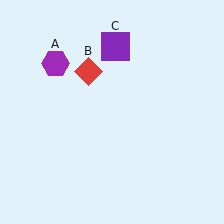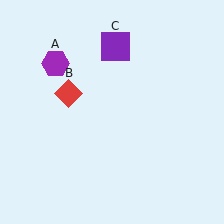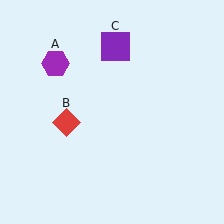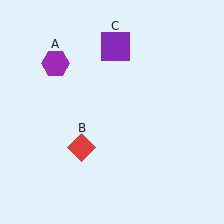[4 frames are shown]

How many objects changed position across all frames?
1 object changed position: red diamond (object B).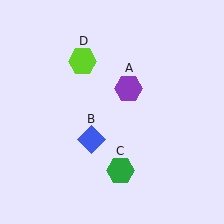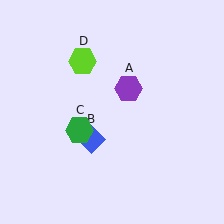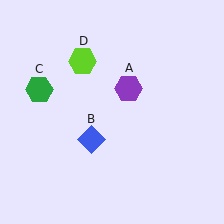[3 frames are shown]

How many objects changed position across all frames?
1 object changed position: green hexagon (object C).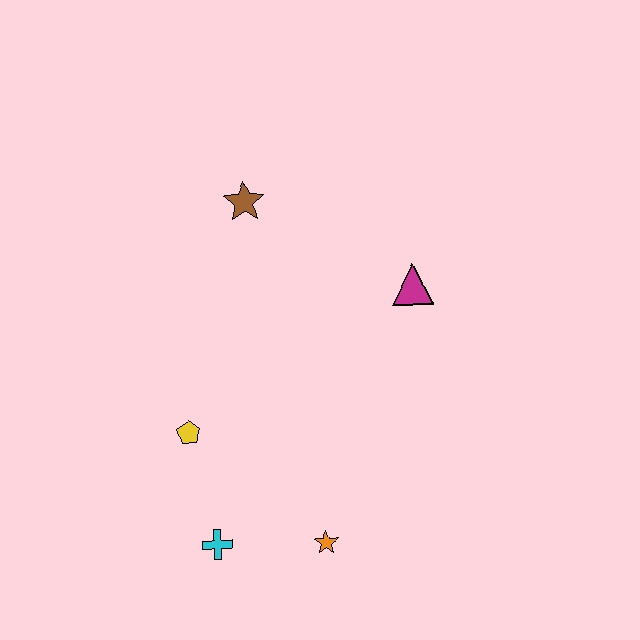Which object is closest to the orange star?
The cyan cross is closest to the orange star.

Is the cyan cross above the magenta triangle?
No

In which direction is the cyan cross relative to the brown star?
The cyan cross is below the brown star.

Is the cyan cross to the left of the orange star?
Yes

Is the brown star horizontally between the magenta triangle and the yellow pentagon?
Yes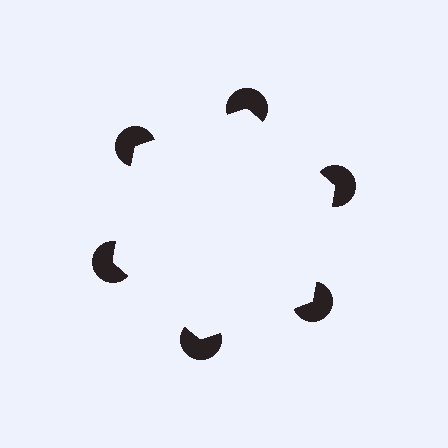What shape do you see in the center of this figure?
An illusory hexagon — its edges are inferred from the aligned wedge cuts in the pac-man discs, not physically drawn.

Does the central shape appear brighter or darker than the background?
It typically appears slightly brighter than the background, even though no actual brightness change is drawn.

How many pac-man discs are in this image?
There are 6 — one at each vertex of the illusory hexagon.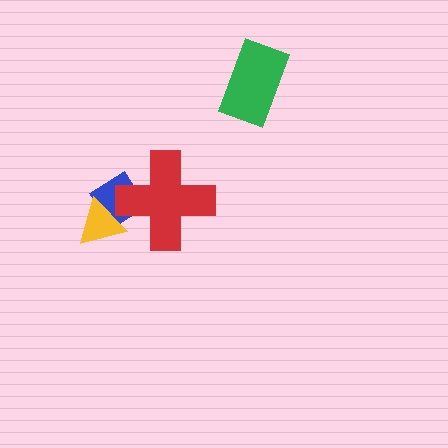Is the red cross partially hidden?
Yes, it is partially covered by another shape.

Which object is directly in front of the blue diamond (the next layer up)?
The red cross is directly in front of the blue diamond.